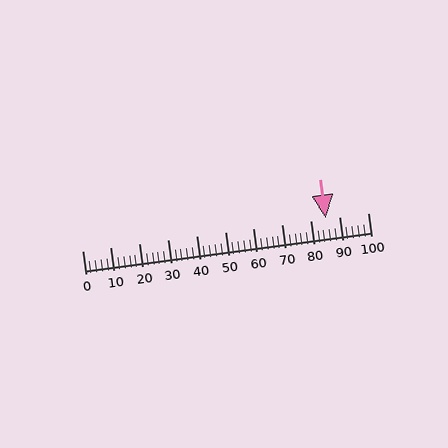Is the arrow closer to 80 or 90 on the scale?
The arrow is closer to 90.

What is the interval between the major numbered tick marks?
The major tick marks are spaced 10 units apart.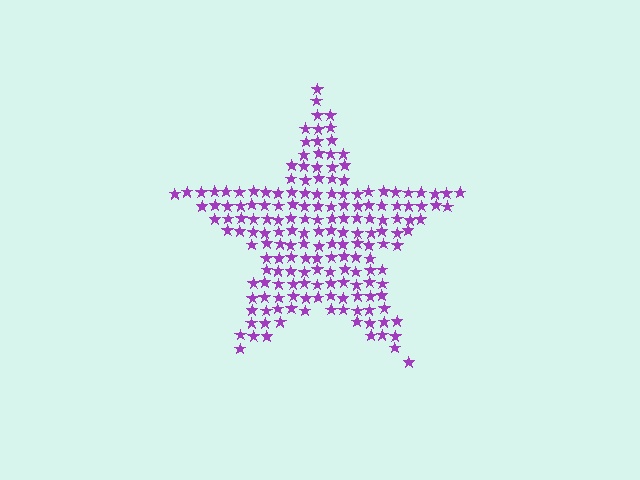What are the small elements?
The small elements are stars.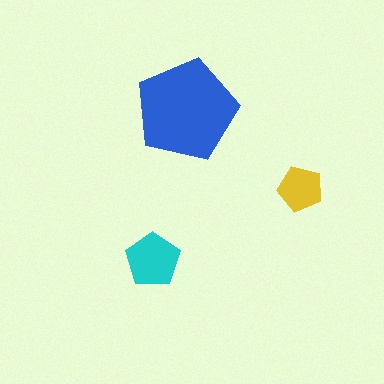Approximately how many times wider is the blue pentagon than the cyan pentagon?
About 2 times wider.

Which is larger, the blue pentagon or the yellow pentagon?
The blue one.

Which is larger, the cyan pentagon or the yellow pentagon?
The cyan one.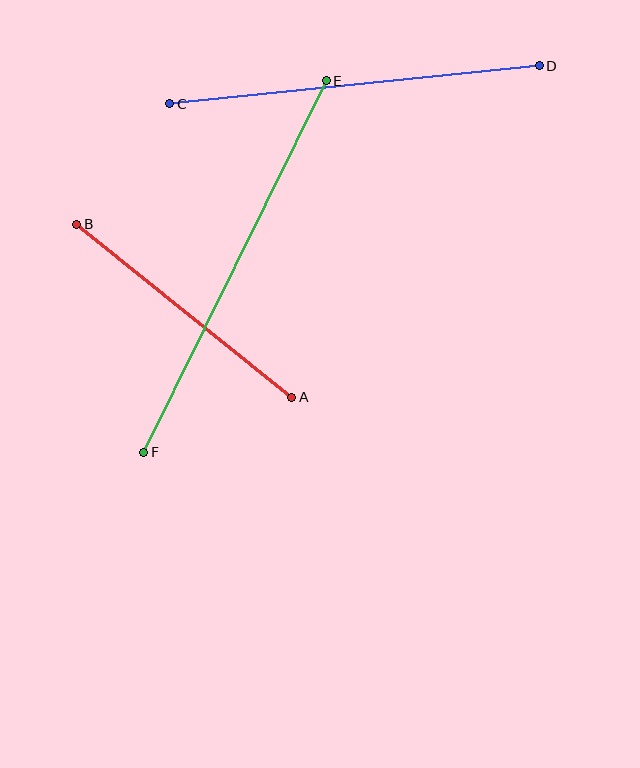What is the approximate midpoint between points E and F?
The midpoint is at approximately (235, 266) pixels.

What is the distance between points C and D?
The distance is approximately 371 pixels.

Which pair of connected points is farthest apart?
Points E and F are farthest apart.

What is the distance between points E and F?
The distance is approximately 414 pixels.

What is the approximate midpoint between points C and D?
The midpoint is at approximately (354, 85) pixels.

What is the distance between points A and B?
The distance is approximately 276 pixels.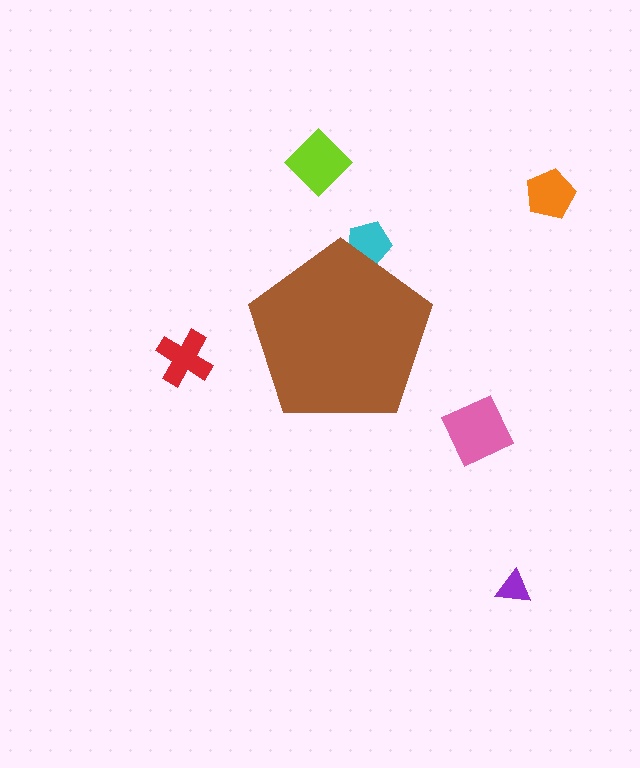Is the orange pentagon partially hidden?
No, the orange pentagon is fully visible.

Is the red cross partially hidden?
No, the red cross is fully visible.